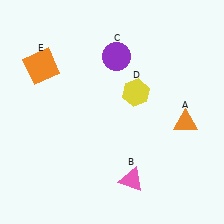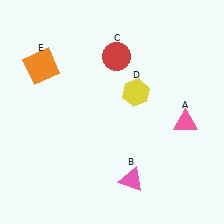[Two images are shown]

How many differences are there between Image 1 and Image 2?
There are 2 differences between the two images.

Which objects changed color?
A changed from orange to pink. C changed from purple to red.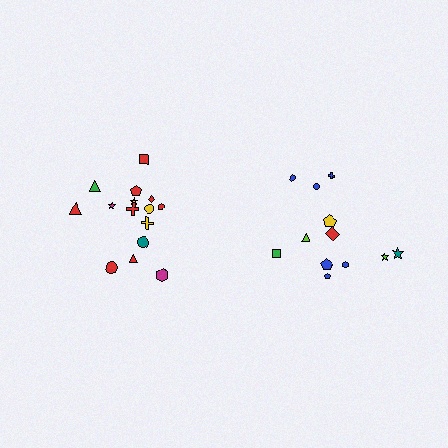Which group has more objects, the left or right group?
The left group.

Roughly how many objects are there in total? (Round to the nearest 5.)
Roughly 25 objects in total.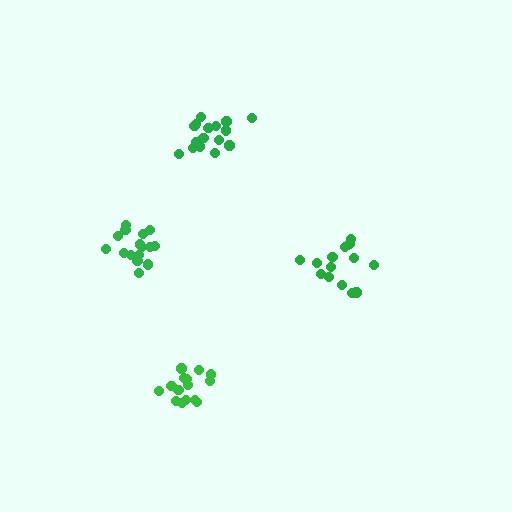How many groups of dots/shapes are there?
There are 4 groups.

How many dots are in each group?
Group 1: 16 dots, Group 2: 16 dots, Group 3: 15 dots, Group 4: 15 dots (62 total).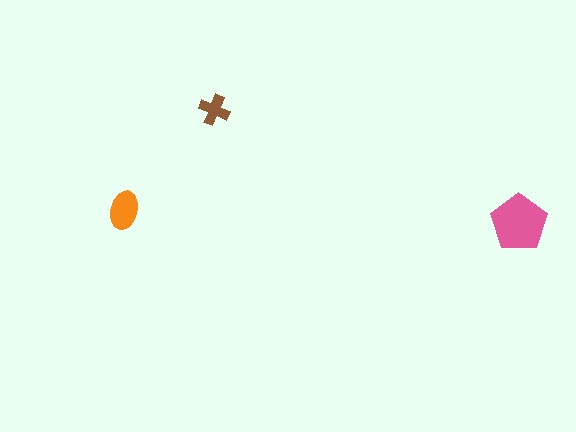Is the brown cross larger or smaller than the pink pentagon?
Smaller.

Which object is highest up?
The brown cross is topmost.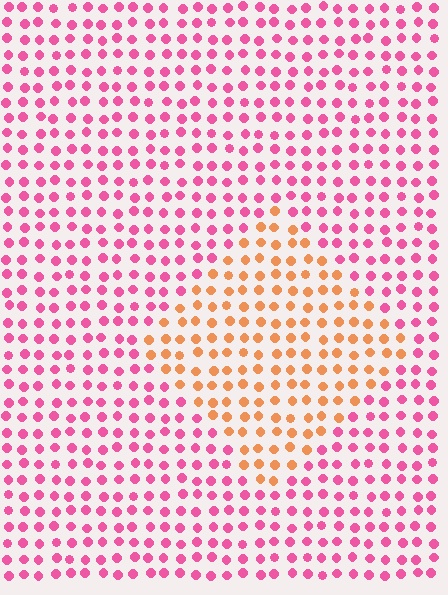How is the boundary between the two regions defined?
The boundary is defined purely by a slight shift in hue (about 53 degrees). Spacing, size, and orientation are identical on both sides.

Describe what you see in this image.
The image is filled with small pink elements in a uniform arrangement. A diamond-shaped region is visible where the elements are tinted to a slightly different hue, forming a subtle color boundary.